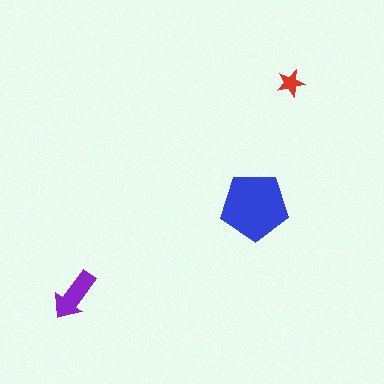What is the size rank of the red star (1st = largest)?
3rd.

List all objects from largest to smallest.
The blue pentagon, the purple arrow, the red star.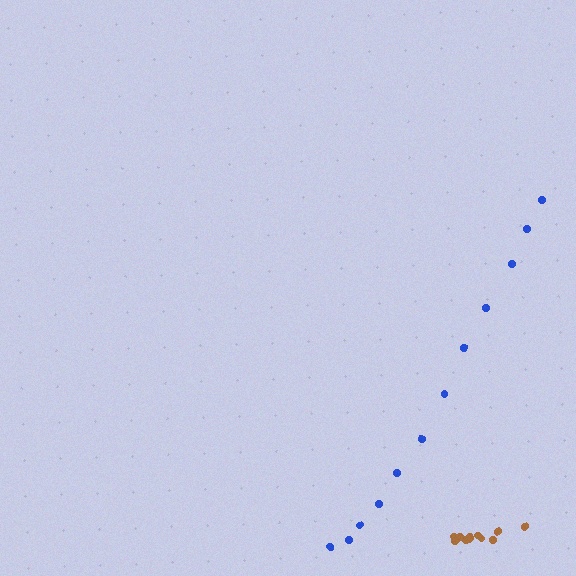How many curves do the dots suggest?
There are 2 distinct paths.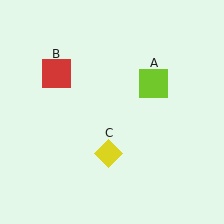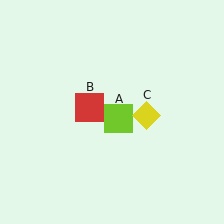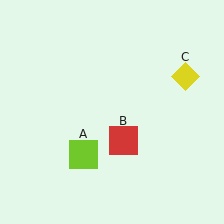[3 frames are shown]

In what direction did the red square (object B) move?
The red square (object B) moved down and to the right.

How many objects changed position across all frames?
3 objects changed position: lime square (object A), red square (object B), yellow diamond (object C).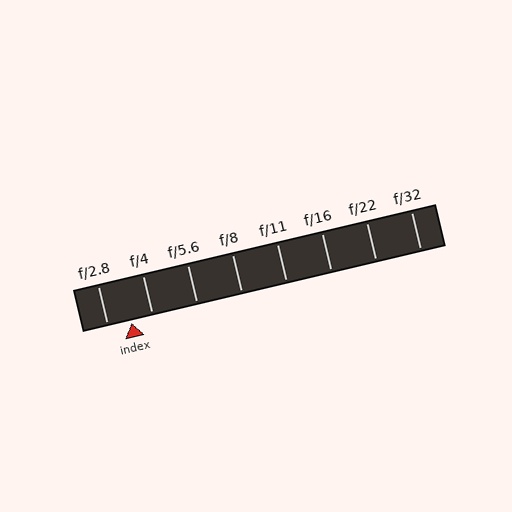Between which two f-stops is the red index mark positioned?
The index mark is between f/2.8 and f/4.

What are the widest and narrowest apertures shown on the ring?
The widest aperture shown is f/2.8 and the narrowest is f/32.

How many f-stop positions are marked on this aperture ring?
There are 8 f-stop positions marked.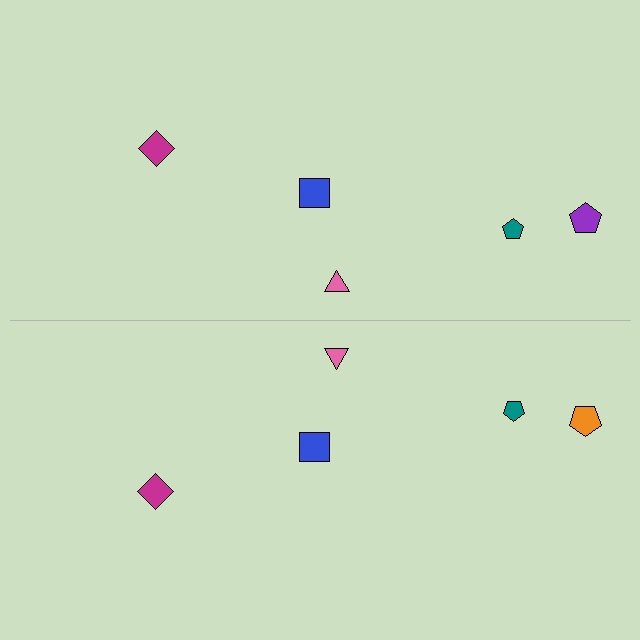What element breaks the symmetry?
The orange pentagon on the bottom side breaks the symmetry — its mirror counterpart is purple.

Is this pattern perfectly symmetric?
No, the pattern is not perfectly symmetric. The orange pentagon on the bottom side breaks the symmetry — its mirror counterpart is purple.